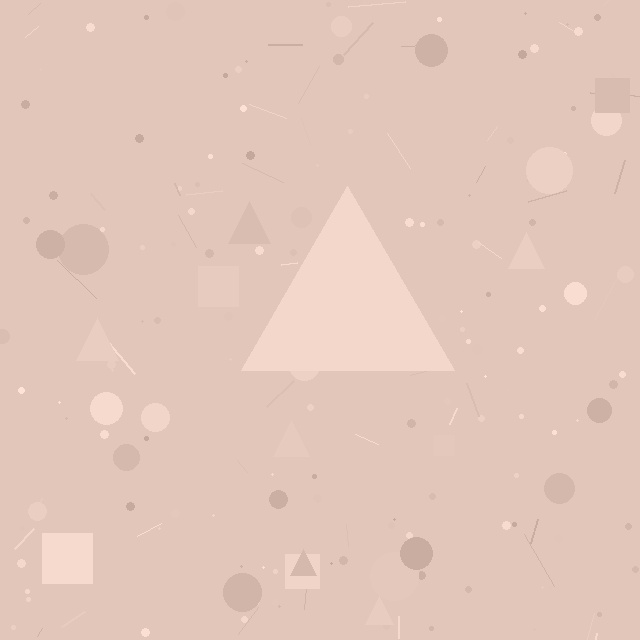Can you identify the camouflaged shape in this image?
The camouflaged shape is a triangle.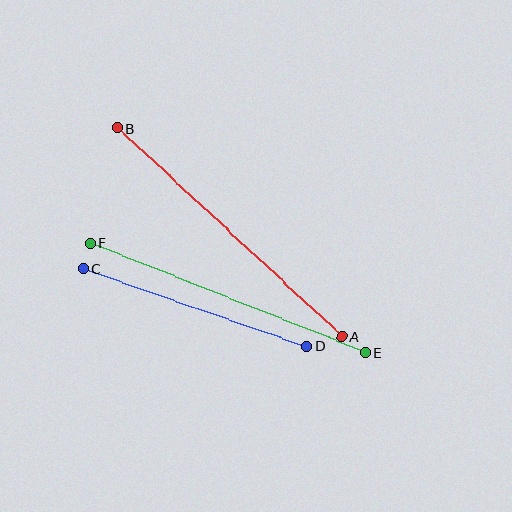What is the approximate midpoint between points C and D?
The midpoint is at approximately (195, 307) pixels.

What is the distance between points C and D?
The distance is approximately 237 pixels.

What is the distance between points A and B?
The distance is approximately 306 pixels.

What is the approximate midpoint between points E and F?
The midpoint is at approximately (228, 298) pixels.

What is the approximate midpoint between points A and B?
The midpoint is at approximately (230, 232) pixels.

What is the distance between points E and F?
The distance is approximately 296 pixels.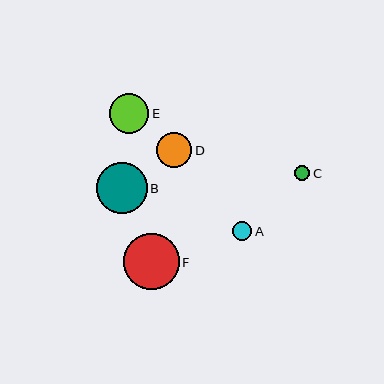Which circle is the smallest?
Circle C is the smallest with a size of approximately 15 pixels.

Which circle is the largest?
Circle F is the largest with a size of approximately 56 pixels.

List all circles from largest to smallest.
From largest to smallest: F, B, E, D, A, C.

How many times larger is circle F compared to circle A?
Circle F is approximately 3.0 times the size of circle A.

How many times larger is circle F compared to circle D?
Circle F is approximately 1.6 times the size of circle D.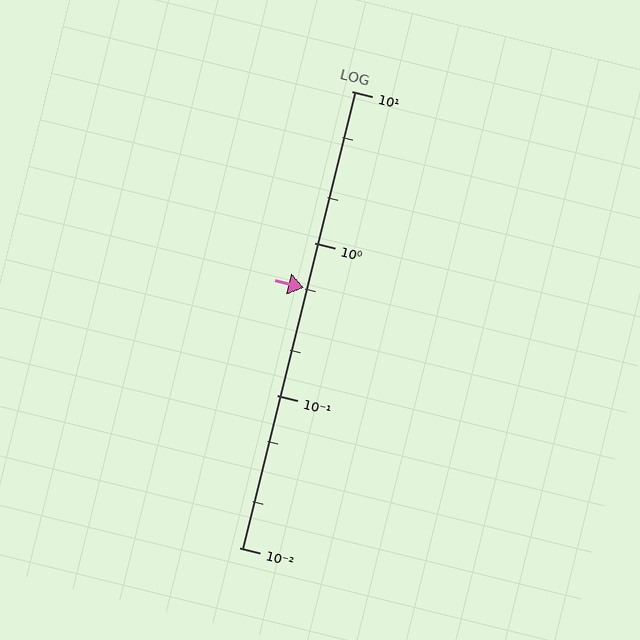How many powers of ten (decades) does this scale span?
The scale spans 3 decades, from 0.01 to 10.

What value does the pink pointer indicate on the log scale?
The pointer indicates approximately 0.51.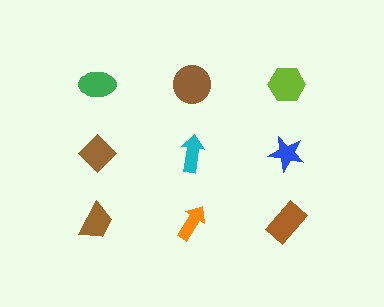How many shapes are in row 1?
3 shapes.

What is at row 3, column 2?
An orange arrow.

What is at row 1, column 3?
A lime hexagon.